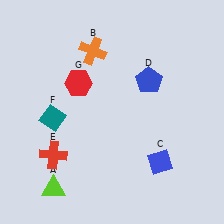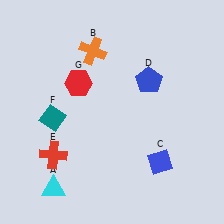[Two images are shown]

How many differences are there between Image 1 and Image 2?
There is 1 difference between the two images.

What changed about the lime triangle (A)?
In Image 1, A is lime. In Image 2, it changed to cyan.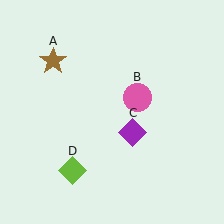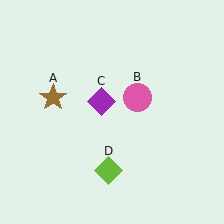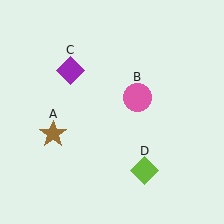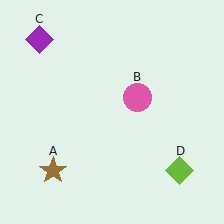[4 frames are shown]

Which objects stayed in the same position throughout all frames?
Pink circle (object B) remained stationary.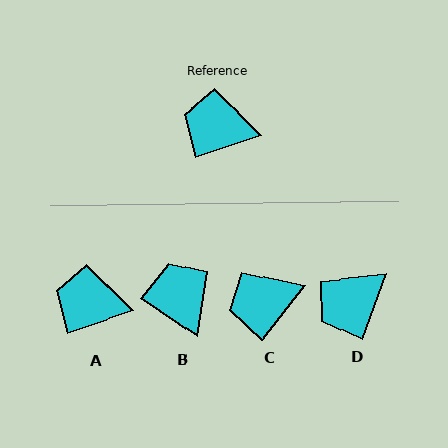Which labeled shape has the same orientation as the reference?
A.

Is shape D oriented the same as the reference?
No, it is off by about 51 degrees.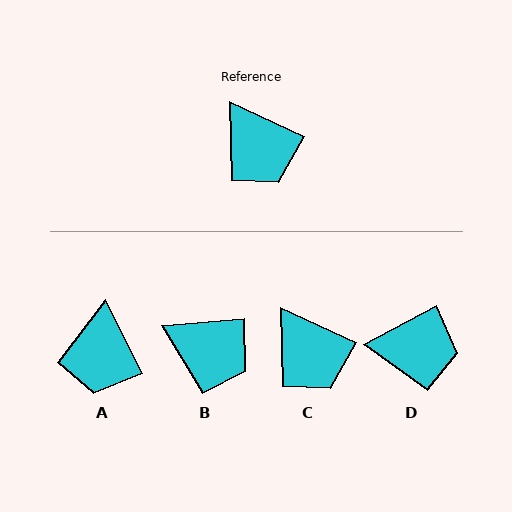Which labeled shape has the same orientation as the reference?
C.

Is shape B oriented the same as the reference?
No, it is off by about 30 degrees.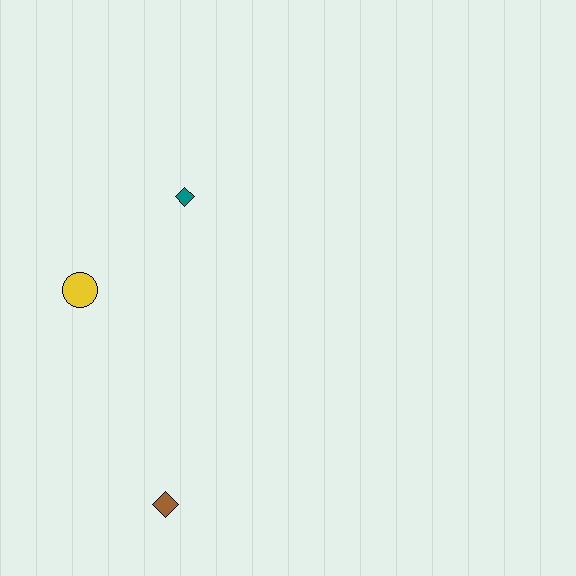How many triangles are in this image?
There are no triangles.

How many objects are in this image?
There are 3 objects.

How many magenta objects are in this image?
There are no magenta objects.